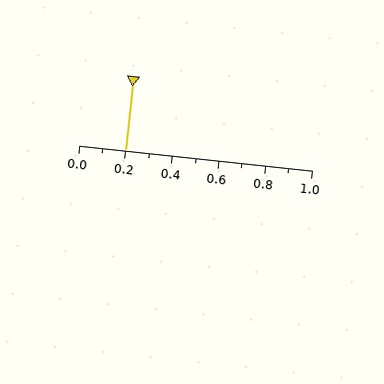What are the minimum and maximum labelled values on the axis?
The axis runs from 0.0 to 1.0.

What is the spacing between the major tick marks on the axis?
The major ticks are spaced 0.2 apart.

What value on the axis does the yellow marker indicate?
The marker indicates approximately 0.2.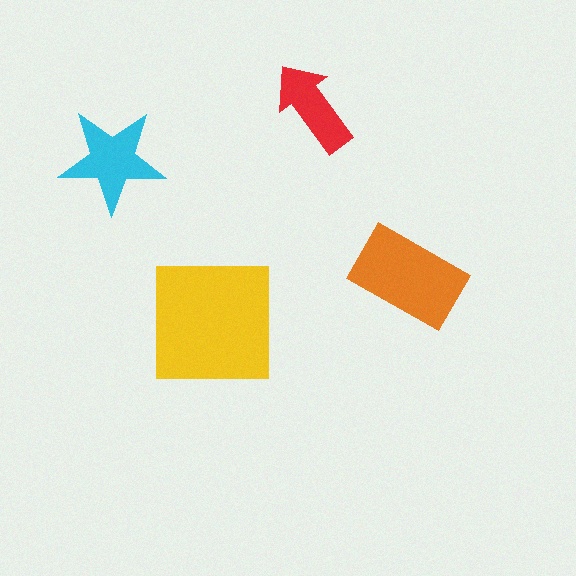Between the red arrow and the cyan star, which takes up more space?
The cyan star.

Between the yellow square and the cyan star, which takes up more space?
The yellow square.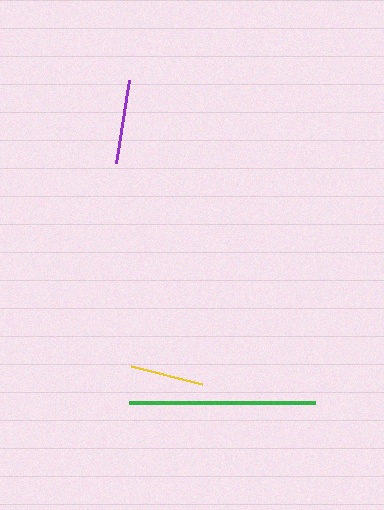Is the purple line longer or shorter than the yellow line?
The purple line is longer than the yellow line.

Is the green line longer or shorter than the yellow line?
The green line is longer than the yellow line.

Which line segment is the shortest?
The yellow line is the shortest at approximately 74 pixels.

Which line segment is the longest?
The green line is the longest at approximately 185 pixels.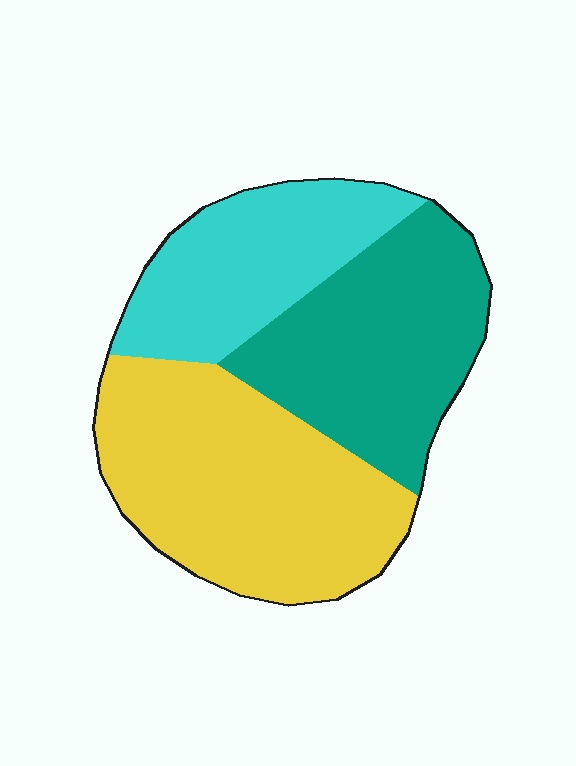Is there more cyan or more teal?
Teal.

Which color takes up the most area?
Yellow, at roughly 40%.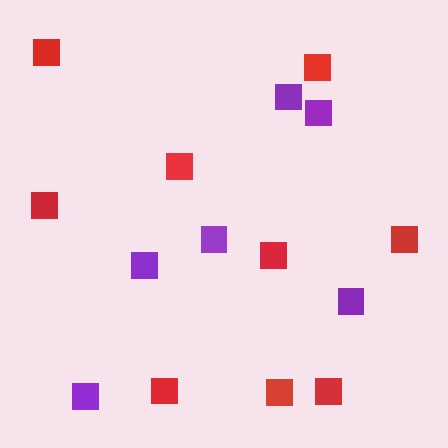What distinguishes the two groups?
There are 2 groups: one group of red squares (9) and one group of purple squares (6).